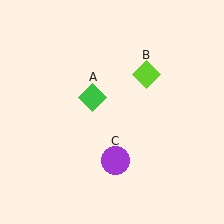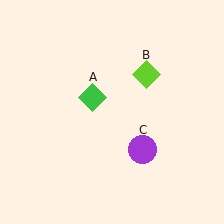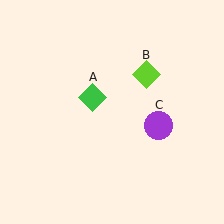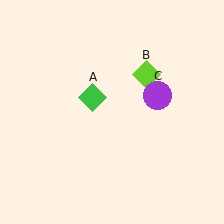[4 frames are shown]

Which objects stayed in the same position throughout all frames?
Green diamond (object A) and lime diamond (object B) remained stationary.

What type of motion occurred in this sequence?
The purple circle (object C) rotated counterclockwise around the center of the scene.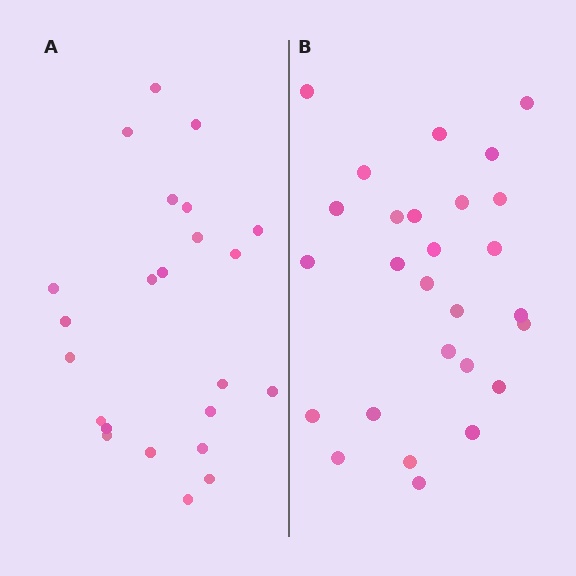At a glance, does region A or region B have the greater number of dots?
Region B (the right region) has more dots.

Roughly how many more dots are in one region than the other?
Region B has about 4 more dots than region A.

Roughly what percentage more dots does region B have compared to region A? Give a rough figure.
About 15% more.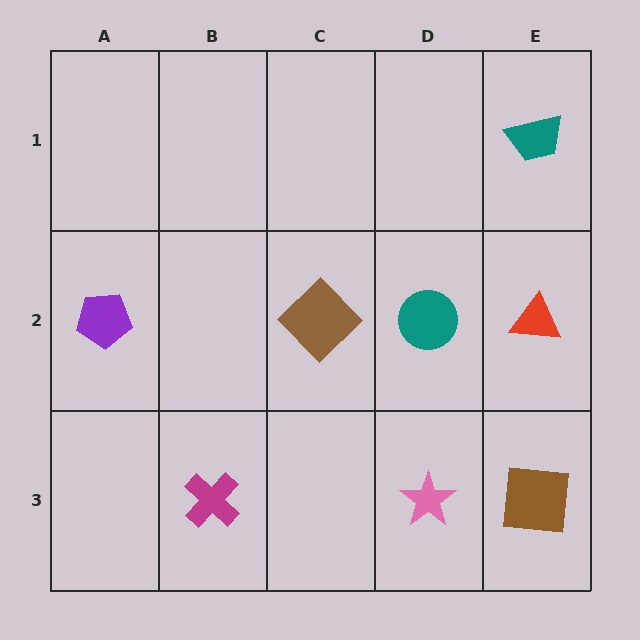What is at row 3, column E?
A brown square.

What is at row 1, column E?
A teal trapezoid.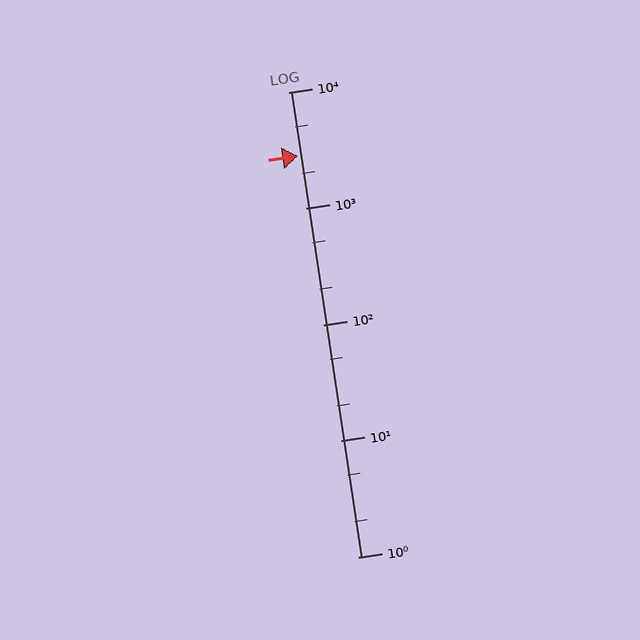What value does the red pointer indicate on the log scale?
The pointer indicates approximately 2800.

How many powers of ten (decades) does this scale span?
The scale spans 4 decades, from 1 to 10000.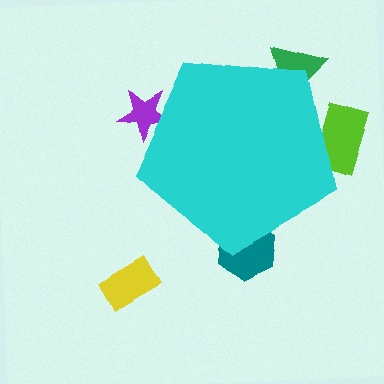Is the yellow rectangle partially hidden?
No, the yellow rectangle is fully visible.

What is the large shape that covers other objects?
A cyan pentagon.